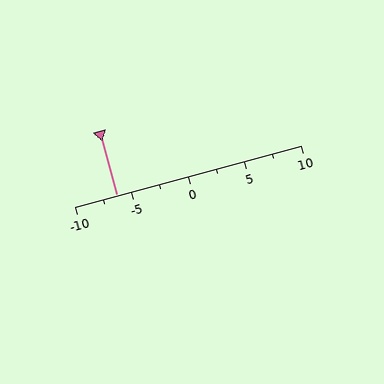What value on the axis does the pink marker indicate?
The marker indicates approximately -6.2.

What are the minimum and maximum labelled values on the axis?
The axis runs from -10 to 10.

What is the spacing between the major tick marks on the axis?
The major ticks are spaced 5 apart.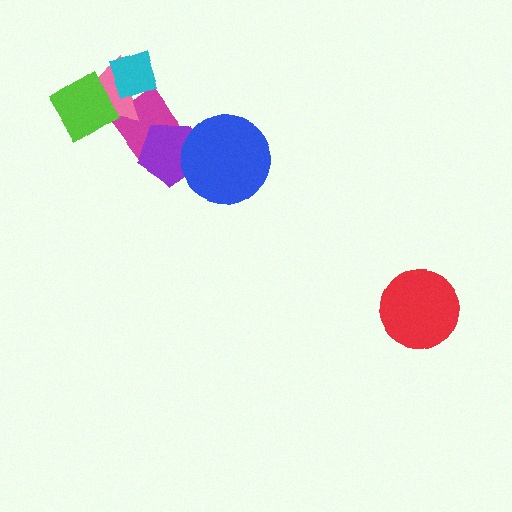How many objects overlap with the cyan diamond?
1 object overlaps with the cyan diamond.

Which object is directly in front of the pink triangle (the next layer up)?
The lime diamond is directly in front of the pink triangle.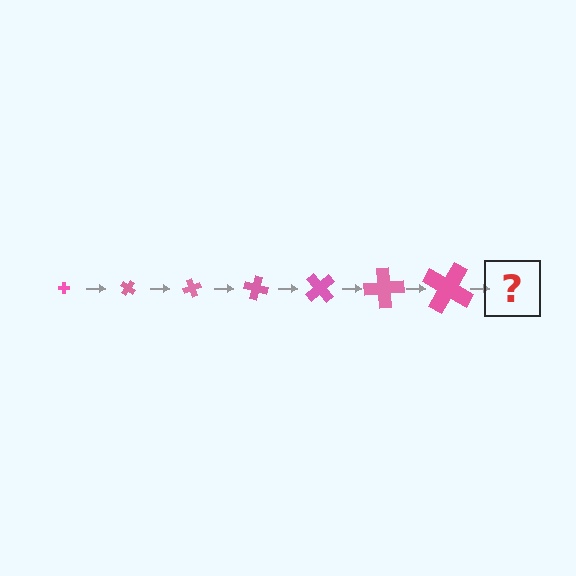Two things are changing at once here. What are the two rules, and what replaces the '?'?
The two rules are that the cross grows larger each step and it rotates 35 degrees each step. The '?' should be a cross, larger than the previous one and rotated 245 degrees from the start.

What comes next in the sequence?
The next element should be a cross, larger than the previous one and rotated 245 degrees from the start.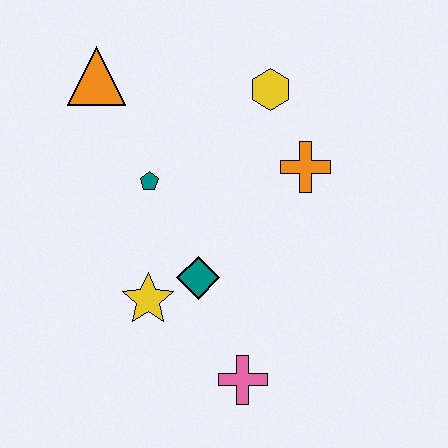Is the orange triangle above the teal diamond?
Yes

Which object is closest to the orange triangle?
The teal pentagon is closest to the orange triangle.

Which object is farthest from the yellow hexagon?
The pink cross is farthest from the yellow hexagon.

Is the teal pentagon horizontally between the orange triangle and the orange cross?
Yes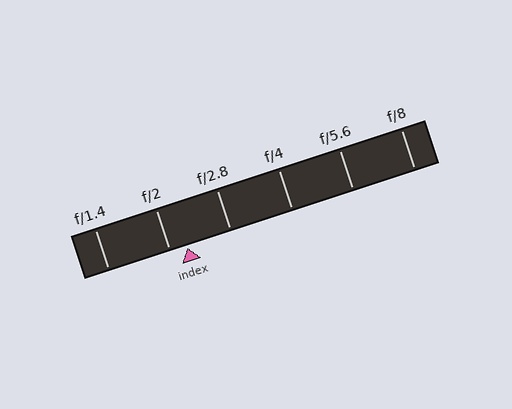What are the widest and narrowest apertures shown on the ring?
The widest aperture shown is f/1.4 and the narrowest is f/8.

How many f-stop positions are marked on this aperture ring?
There are 6 f-stop positions marked.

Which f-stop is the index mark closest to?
The index mark is closest to f/2.